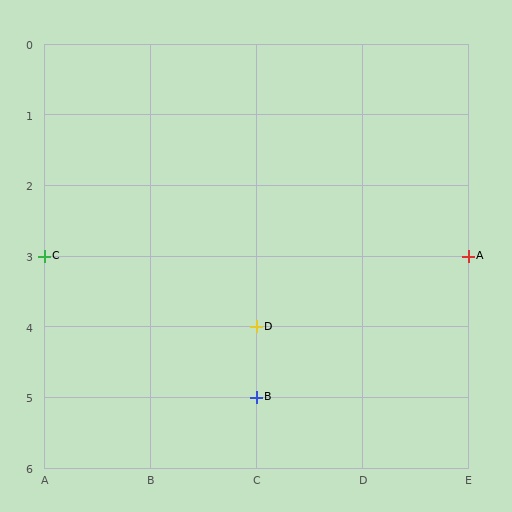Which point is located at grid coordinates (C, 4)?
Point D is at (C, 4).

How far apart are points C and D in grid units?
Points C and D are 2 columns and 1 row apart (about 2.2 grid units diagonally).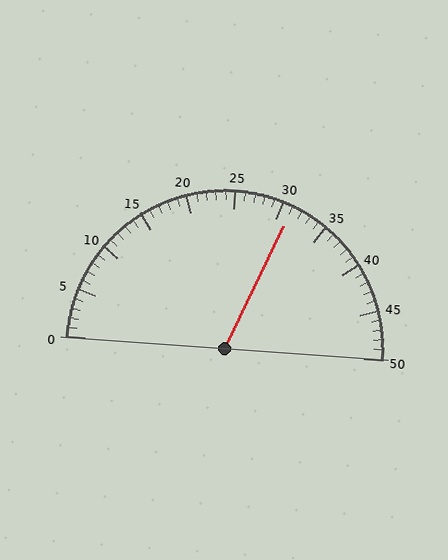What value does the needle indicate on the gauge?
The needle indicates approximately 31.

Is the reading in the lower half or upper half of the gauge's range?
The reading is in the upper half of the range (0 to 50).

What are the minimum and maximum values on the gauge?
The gauge ranges from 0 to 50.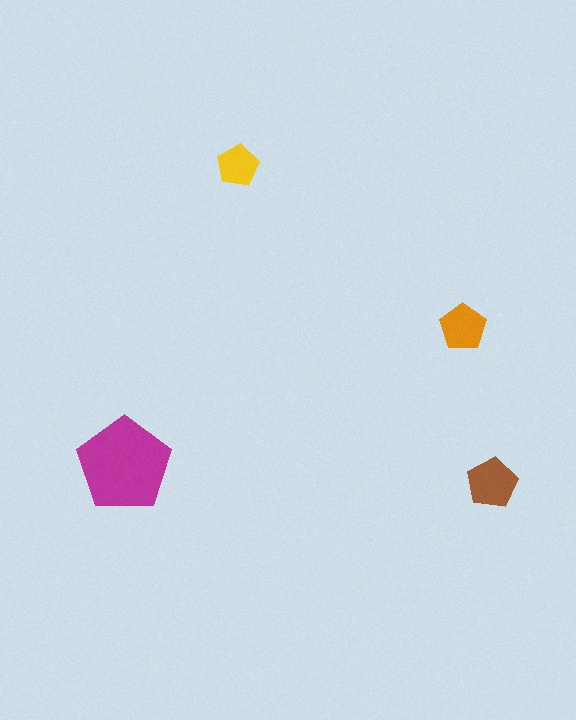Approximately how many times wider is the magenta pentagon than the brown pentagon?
About 2 times wider.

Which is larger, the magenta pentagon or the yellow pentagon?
The magenta one.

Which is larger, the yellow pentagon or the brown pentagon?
The brown one.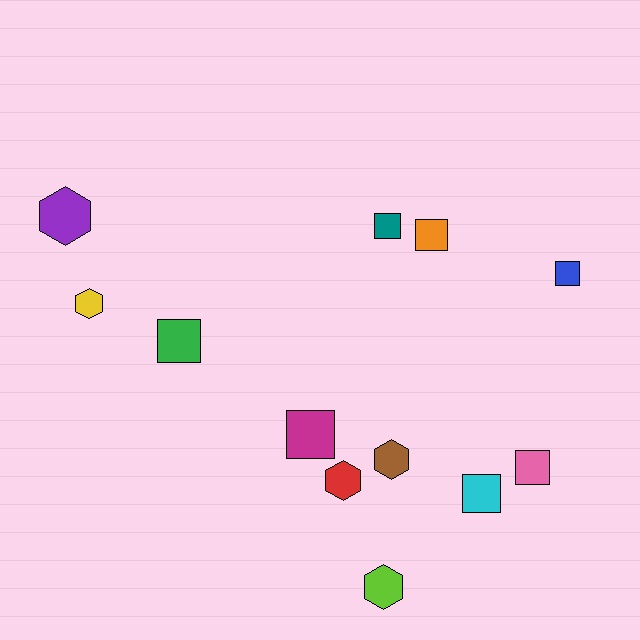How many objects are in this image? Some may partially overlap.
There are 12 objects.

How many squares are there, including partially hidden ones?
There are 7 squares.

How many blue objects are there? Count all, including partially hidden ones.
There is 1 blue object.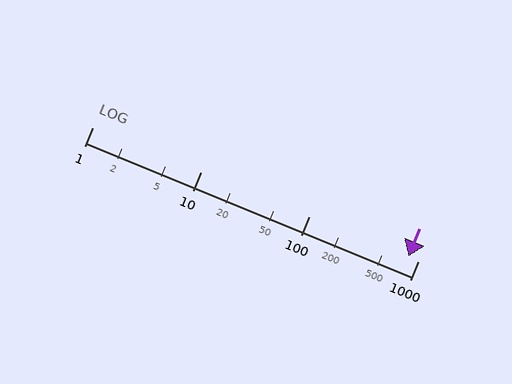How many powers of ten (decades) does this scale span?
The scale spans 3 decades, from 1 to 1000.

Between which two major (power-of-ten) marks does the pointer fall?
The pointer is between 100 and 1000.